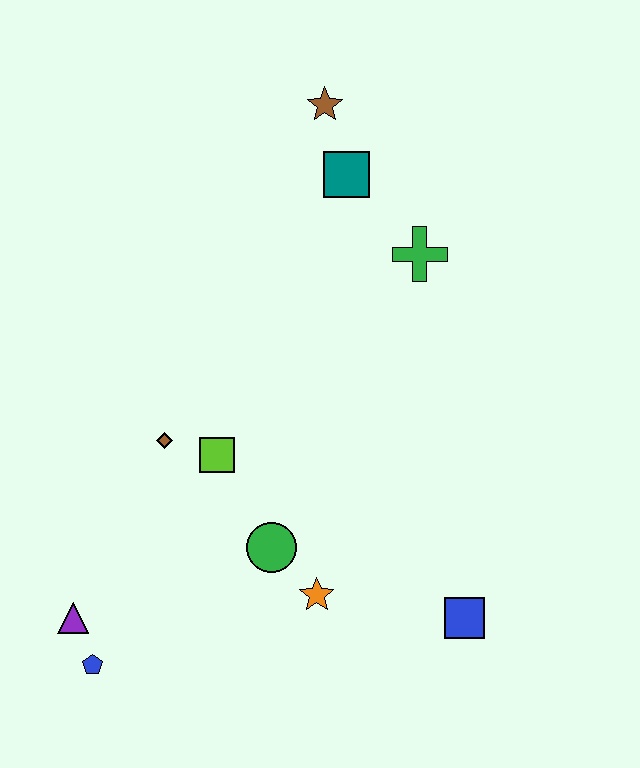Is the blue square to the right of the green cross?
Yes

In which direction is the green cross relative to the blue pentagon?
The green cross is above the blue pentagon.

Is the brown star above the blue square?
Yes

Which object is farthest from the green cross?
The blue pentagon is farthest from the green cross.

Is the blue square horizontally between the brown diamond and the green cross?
No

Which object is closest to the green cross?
The teal square is closest to the green cross.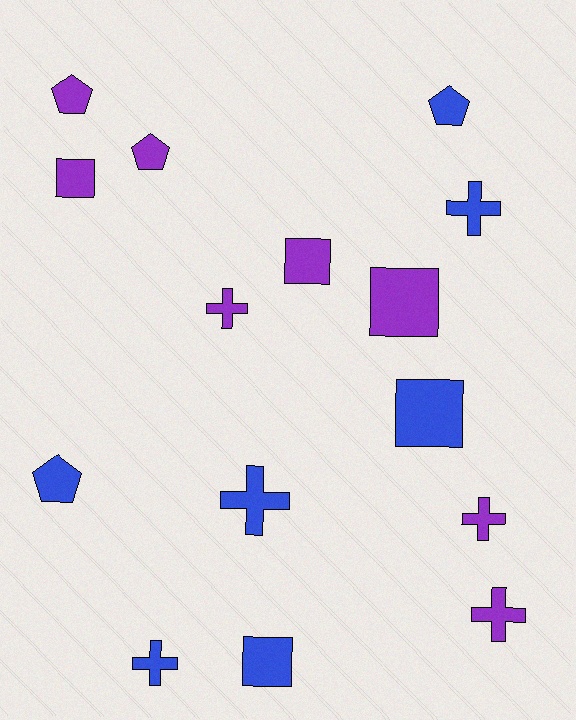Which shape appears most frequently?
Cross, with 6 objects.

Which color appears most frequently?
Purple, with 8 objects.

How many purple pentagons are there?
There are 2 purple pentagons.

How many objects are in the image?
There are 15 objects.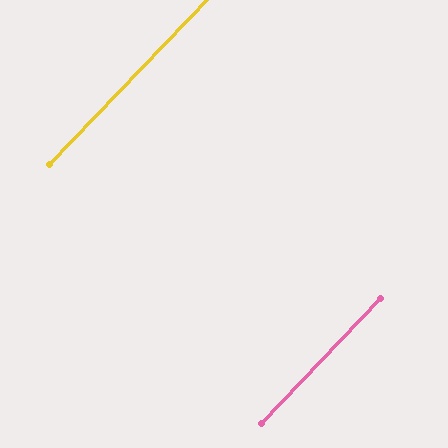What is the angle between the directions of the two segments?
Approximately 0 degrees.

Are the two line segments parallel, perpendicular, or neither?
Parallel — their directions differ by only 0.1°.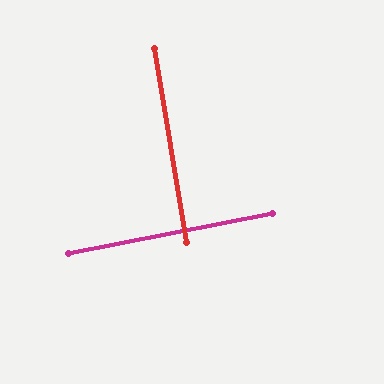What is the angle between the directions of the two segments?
Approximately 88 degrees.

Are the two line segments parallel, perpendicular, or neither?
Perpendicular — they meet at approximately 88°.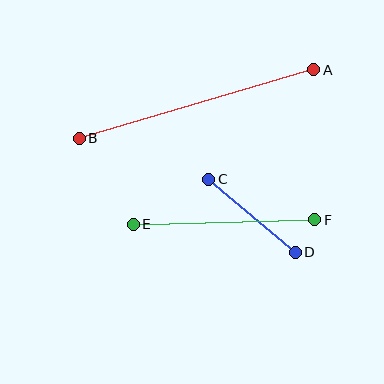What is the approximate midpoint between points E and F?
The midpoint is at approximately (224, 222) pixels.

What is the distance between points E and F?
The distance is approximately 182 pixels.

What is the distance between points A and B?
The distance is approximately 244 pixels.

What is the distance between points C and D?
The distance is approximately 113 pixels.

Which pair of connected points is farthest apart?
Points A and B are farthest apart.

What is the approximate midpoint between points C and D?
The midpoint is at approximately (252, 216) pixels.